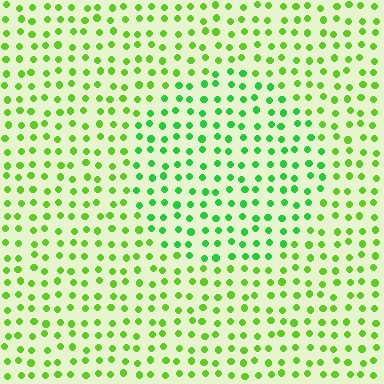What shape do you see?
I see a circle.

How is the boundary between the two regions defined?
The boundary is defined purely by a slight shift in hue (about 28 degrees). Spacing, size, and orientation are identical on both sides.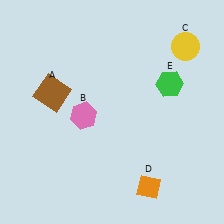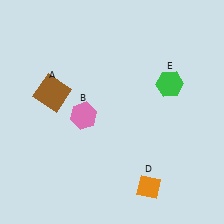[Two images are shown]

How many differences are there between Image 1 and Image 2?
There is 1 difference between the two images.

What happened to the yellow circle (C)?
The yellow circle (C) was removed in Image 2. It was in the top-right area of Image 1.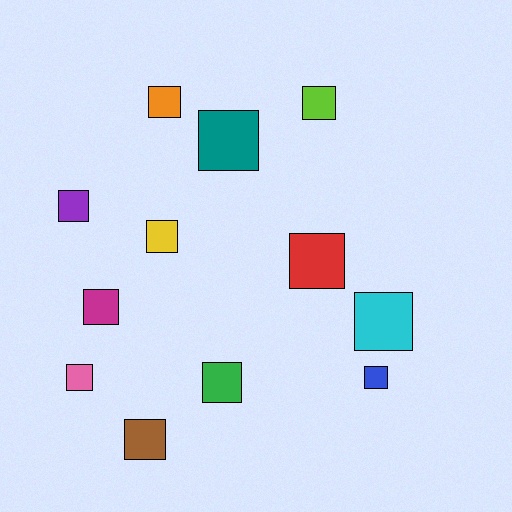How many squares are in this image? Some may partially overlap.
There are 12 squares.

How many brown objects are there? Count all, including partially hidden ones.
There is 1 brown object.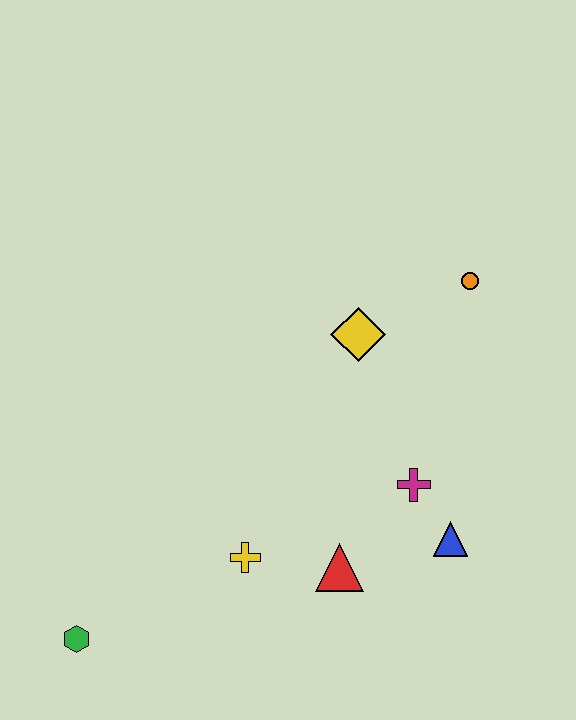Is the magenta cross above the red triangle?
Yes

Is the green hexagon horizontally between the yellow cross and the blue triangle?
No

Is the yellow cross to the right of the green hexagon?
Yes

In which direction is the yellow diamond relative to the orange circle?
The yellow diamond is to the left of the orange circle.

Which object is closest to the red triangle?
The yellow cross is closest to the red triangle.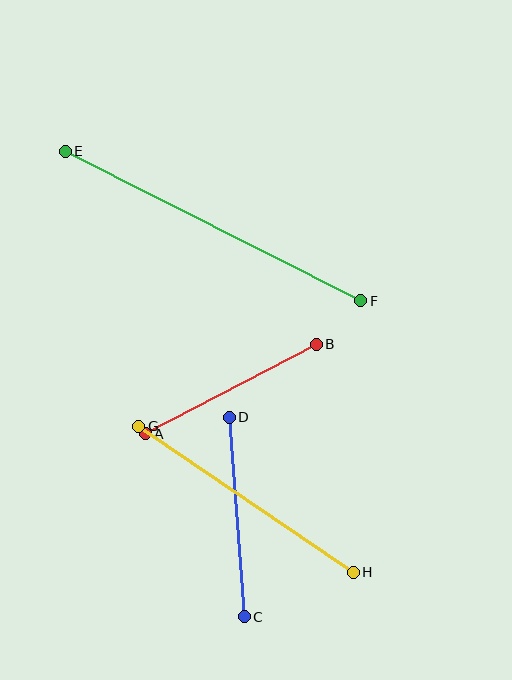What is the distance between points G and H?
The distance is approximately 259 pixels.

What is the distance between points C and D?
The distance is approximately 200 pixels.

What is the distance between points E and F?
The distance is approximately 331 pixels.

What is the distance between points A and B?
The distance is approximately 193 pixels.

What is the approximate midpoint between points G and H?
The midpoint is at approximately (246, 499) pixels.